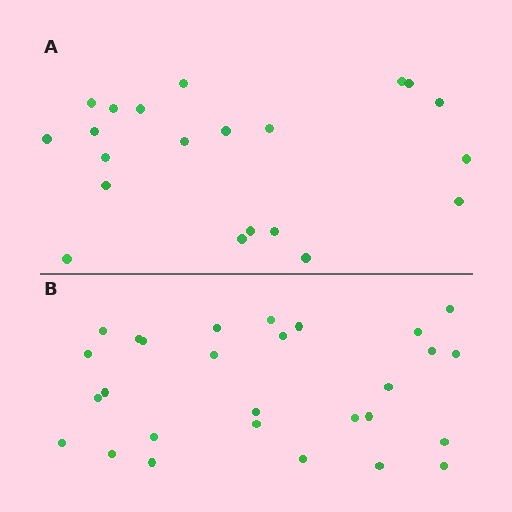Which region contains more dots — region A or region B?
Region B (the bottom region) has more dots.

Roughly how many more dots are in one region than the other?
Region B has roughly 8 or so more dots than region A.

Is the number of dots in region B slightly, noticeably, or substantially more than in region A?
Region B has noticeably more, but not dramatically so. The ratio is roughly 1.3 to 1.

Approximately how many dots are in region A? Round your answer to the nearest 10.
About 20 dots. (The exact count is 21, which rounds to 20.)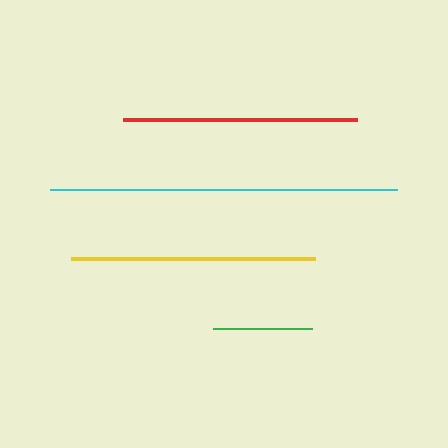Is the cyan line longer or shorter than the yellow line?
The cyan line is longer than the yellow line.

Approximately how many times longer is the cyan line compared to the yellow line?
The cyan line is approximately 1.4 times the length of the yellow line.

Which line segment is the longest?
The cyan line is the longest at approximately 348 pixels.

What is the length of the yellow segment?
The yellow segment is approximately 244 pixels long.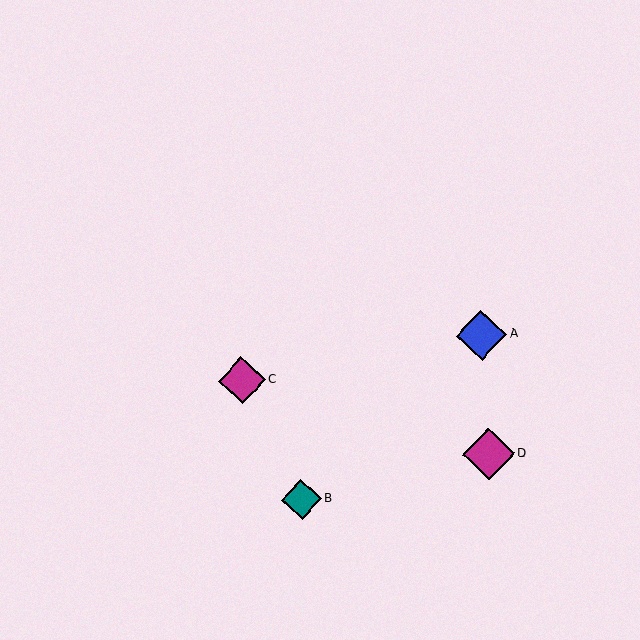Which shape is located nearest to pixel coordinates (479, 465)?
The magenta diamond (labeled D) at (489, 454) is nearest to that location.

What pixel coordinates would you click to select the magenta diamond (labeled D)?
Click at (489, 454) to select the magenta diamond D.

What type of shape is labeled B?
Shape B is a teal diamond.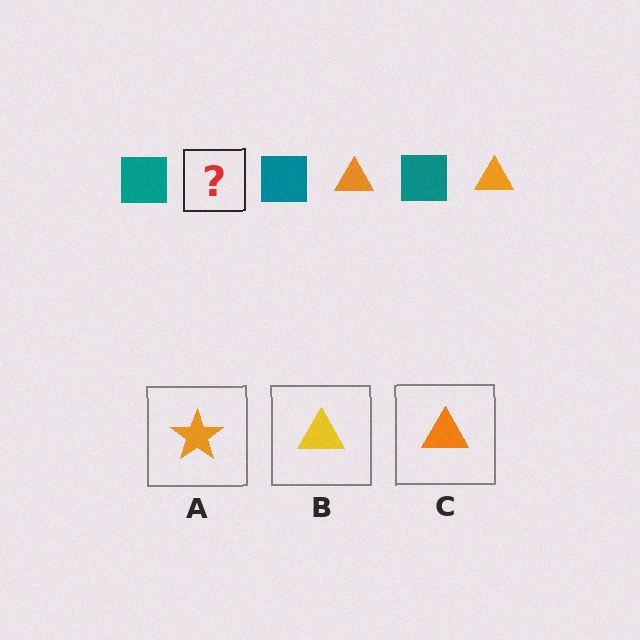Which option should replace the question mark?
Option C.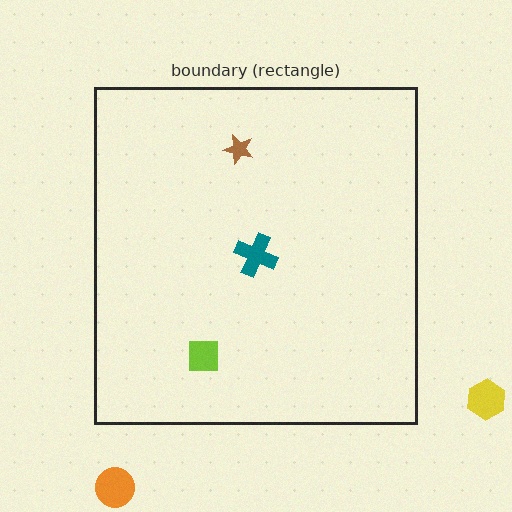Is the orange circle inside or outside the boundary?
Outside.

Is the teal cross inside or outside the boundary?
Inside.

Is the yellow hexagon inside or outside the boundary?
Outside.